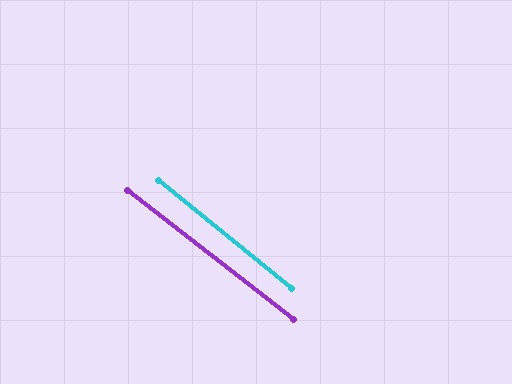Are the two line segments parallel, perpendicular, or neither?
Parallel — their directions differ by only 1.5°.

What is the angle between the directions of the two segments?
Approximately 1 degree.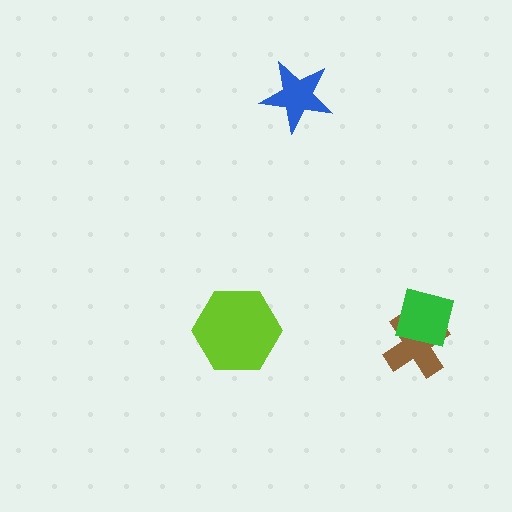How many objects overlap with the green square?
1 object overlaps with the green square.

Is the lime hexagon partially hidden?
No, no other shape covers it.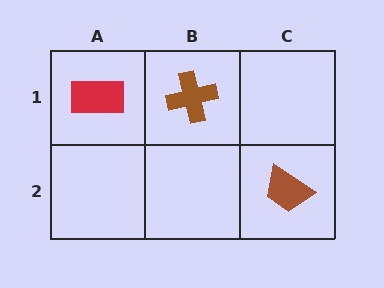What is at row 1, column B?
A brown cross.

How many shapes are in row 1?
2 shapes.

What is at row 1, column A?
A red rectangle.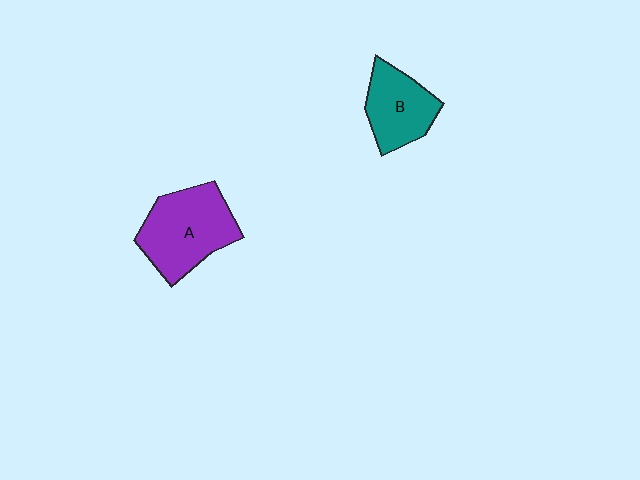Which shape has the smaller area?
Shape B (teal).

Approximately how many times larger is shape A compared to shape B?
Approximately 1.4 times.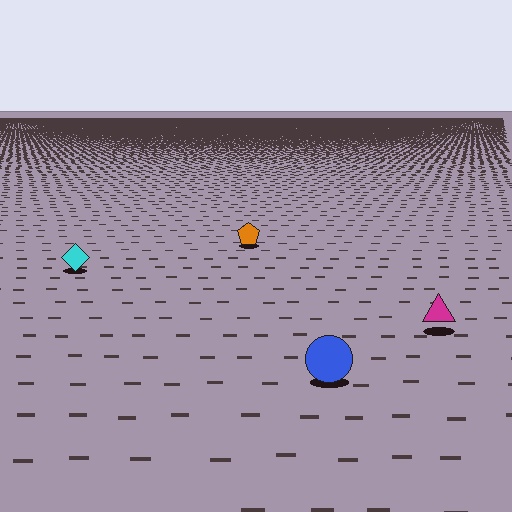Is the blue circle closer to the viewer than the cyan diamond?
Yes. The blue circle is closer — you can tell from the texture gradient: the ground texture is coarser near it.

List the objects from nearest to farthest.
From nearest to farthest: the blue circle, the magenta triangle, the cyan diamond, the orange pentagon.